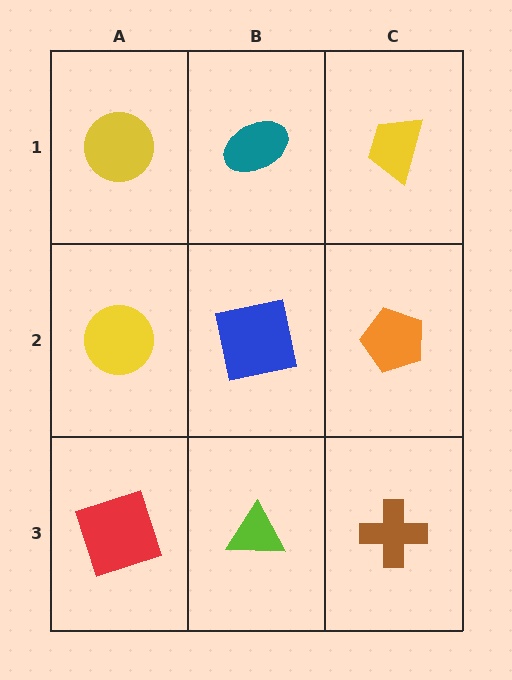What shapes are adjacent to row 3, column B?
A blue square (row 2, column B), a red square (row 3, column A), a brown cross (row 3, column C).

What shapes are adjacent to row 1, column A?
A yellow circle (row 2, column A), a teal ellipse (row 1, column B).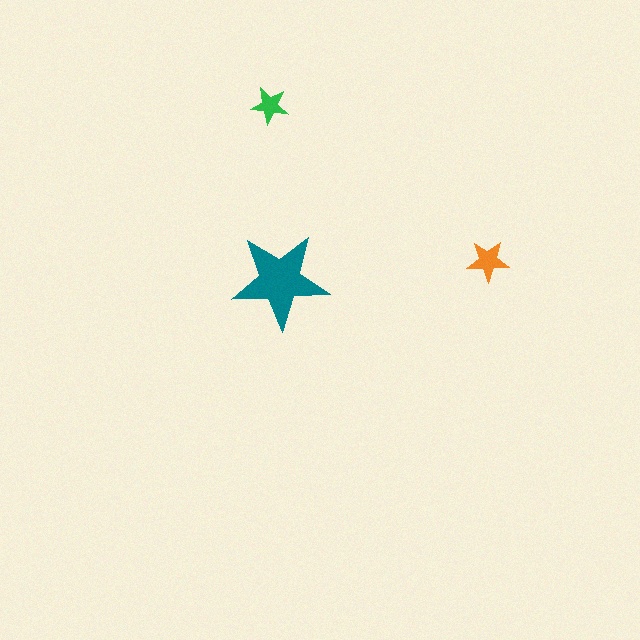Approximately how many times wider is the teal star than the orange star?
About 2.5 times wider.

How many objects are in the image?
There are 3 objects in the image.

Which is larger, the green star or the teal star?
The teal one.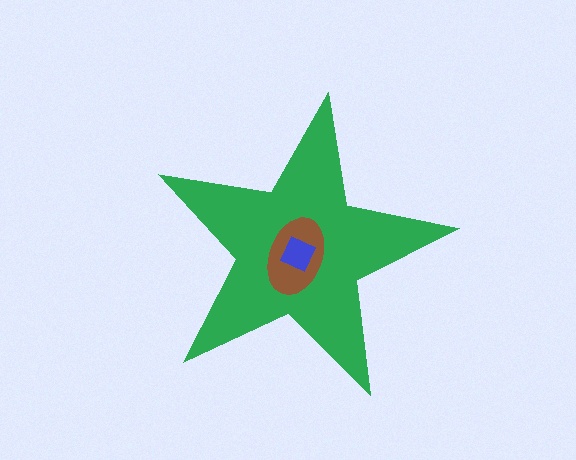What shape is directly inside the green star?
The brown ellipse.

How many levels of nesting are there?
3.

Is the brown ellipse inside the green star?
Yes.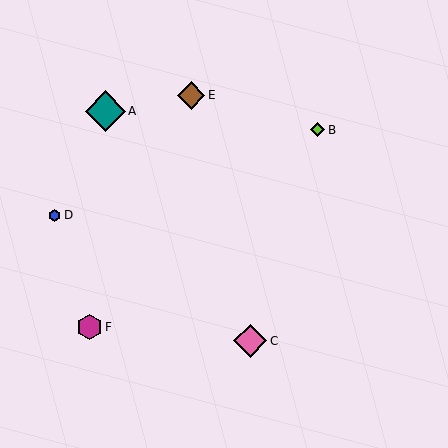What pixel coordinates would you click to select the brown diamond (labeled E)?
Click at (191, 95) to select the brown diamond E.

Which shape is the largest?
The teal diamond (labeled A) is the largest.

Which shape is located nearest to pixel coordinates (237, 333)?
The pink diamond (labeled C) at (250, 341) is nearest to that location.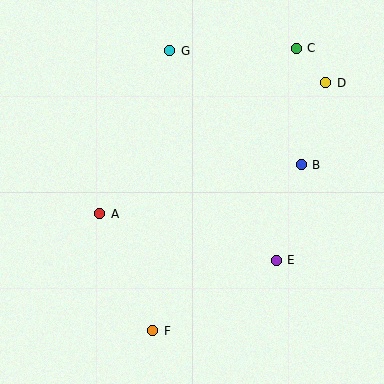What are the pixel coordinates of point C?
Point C is at (296, 48).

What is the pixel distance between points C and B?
The distance between C and B is 117 pixels.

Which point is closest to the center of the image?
Point A at (100, 214) is closest to the center.